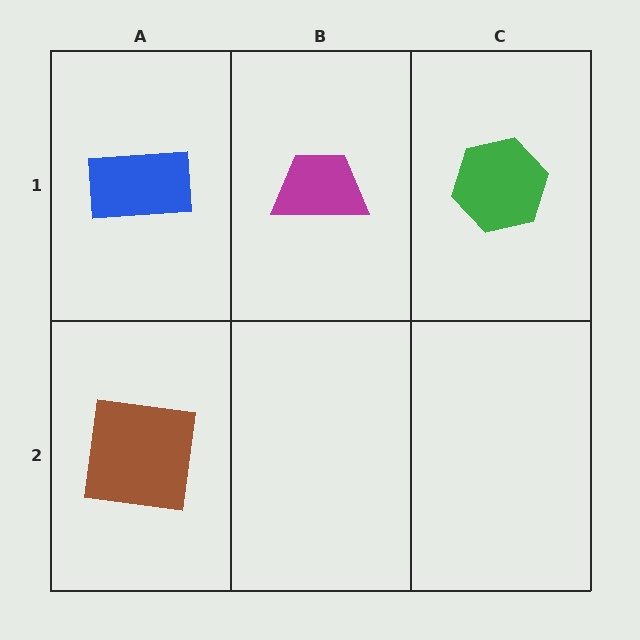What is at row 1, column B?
A magenta trapezoid.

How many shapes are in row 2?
1 shape.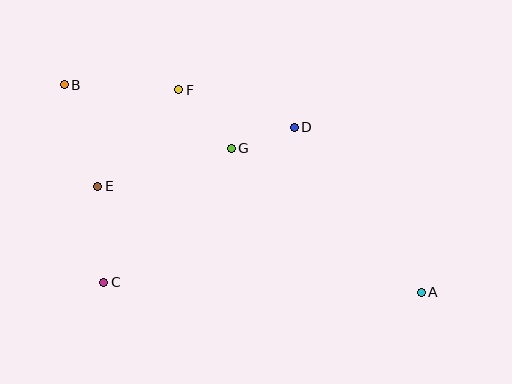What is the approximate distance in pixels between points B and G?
The distance between B and G is approximately 178 pixels.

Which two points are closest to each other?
Points D and G are closest to each other.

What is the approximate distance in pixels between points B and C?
The distance between B and C is approximately 201 pixels.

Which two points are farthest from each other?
Points A and B are farthest from each other.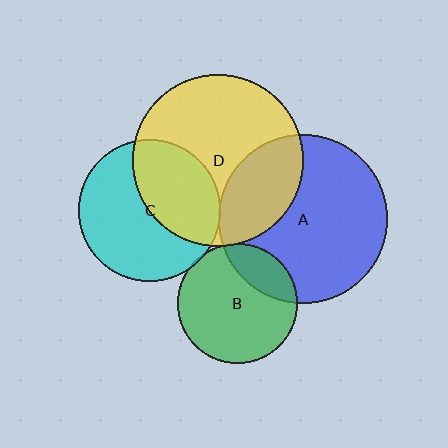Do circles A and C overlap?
Yes.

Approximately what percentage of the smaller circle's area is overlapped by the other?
Approximately 5%.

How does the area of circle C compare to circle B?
Approximately 1.4 times.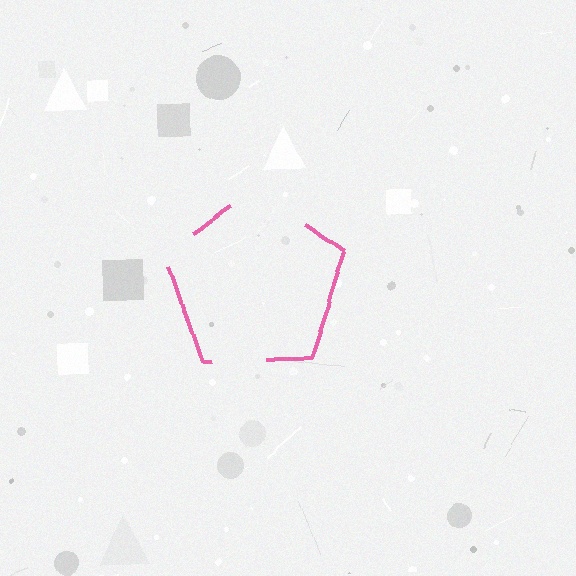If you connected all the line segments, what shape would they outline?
They would outline a pentagon.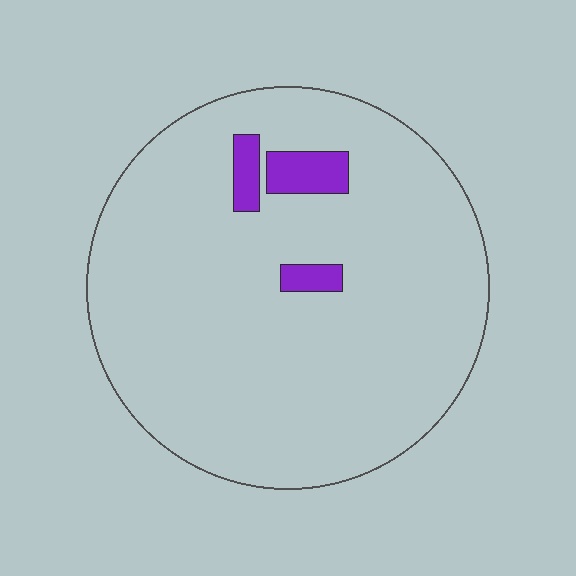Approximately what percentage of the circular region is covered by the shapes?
Approximately 5%.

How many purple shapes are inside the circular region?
3.